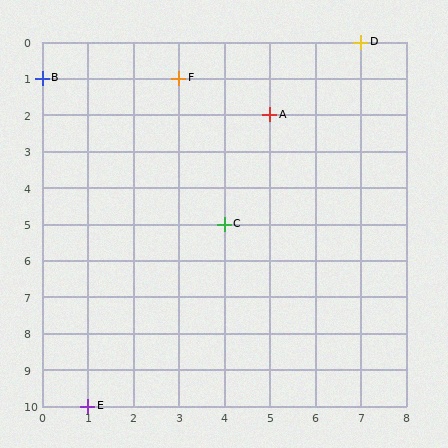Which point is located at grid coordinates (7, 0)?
Point D is at (7, 0).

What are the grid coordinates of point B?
Point B is at grid coordinates (0, 1).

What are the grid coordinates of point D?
Point D is at grid coordinates (7, 0).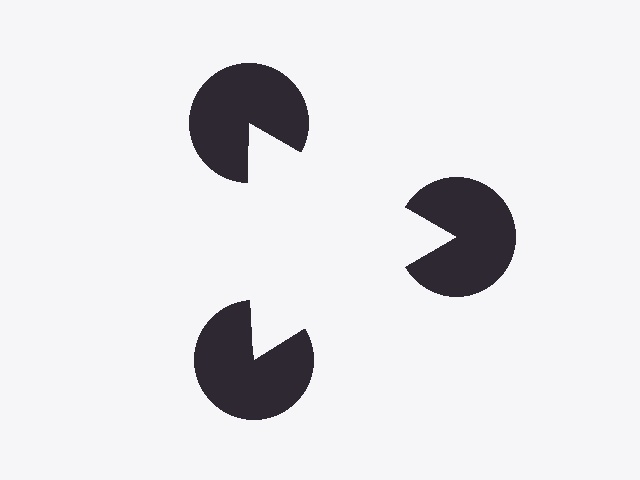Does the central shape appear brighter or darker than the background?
It typically appears slightly brighter than the background, even though no actual brightness change is drawn.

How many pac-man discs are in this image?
There are 3 — one at each vertex of the illusory triangle.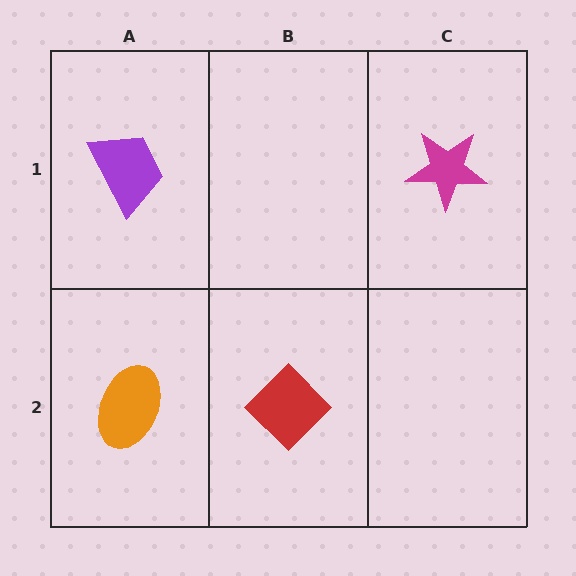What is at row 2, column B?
A red diamond.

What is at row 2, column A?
An orange ellipse.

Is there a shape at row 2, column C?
No, that cell is empty.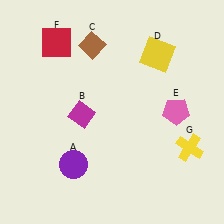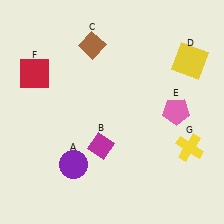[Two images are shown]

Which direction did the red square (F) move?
The red square (F) moved down.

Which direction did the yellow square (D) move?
The yellow square (D) moved right.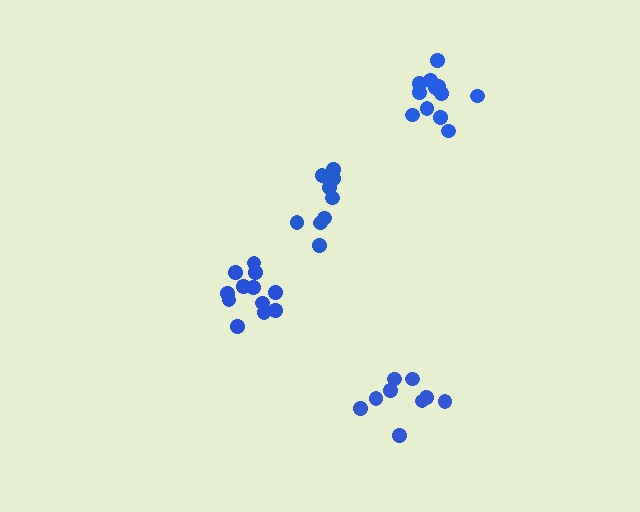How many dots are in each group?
Group 1: 9 dots, Group 2: 9 dots, Group 3: 12 dots, Group 4: 13 dots (43 total).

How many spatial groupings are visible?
There are 4 spatial groupings.